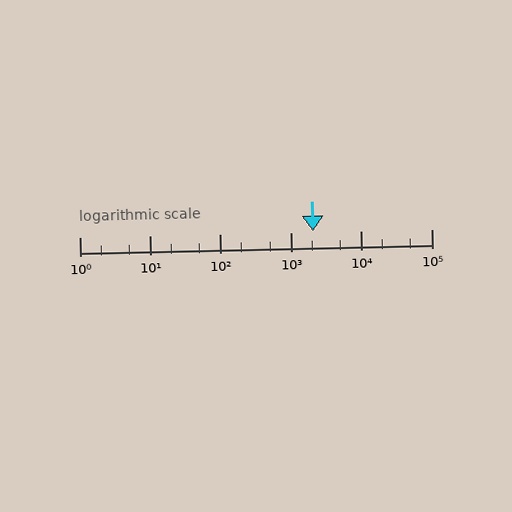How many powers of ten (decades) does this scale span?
The scale spans 5 decades, from 1 to 100000.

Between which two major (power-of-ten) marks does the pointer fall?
The pointer is between 1000 and 10000.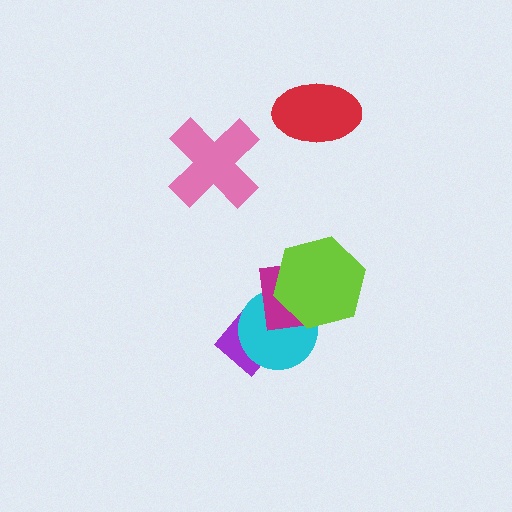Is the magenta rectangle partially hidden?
Yes, it is partially covered by another shape.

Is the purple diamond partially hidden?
Yes, it is partially covered by another shape.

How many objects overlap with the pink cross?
0 objects overlap with the pink cross.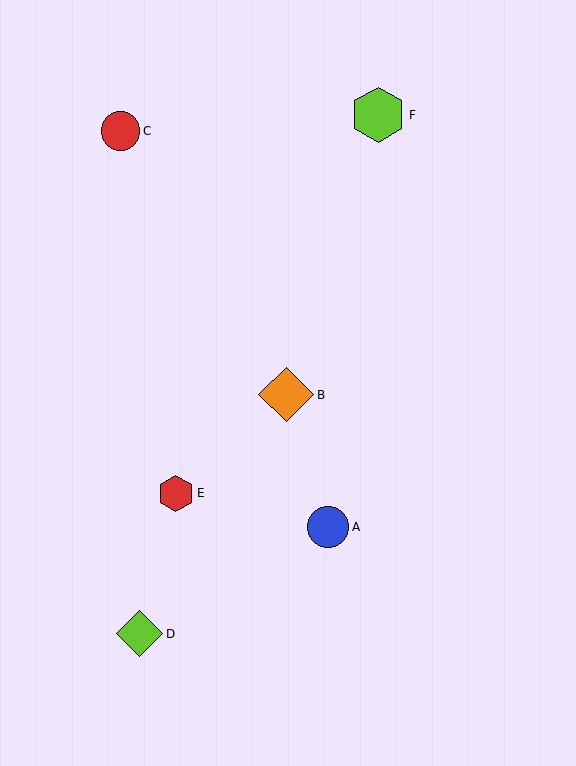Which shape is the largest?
The lime hexagon (labeled F) is the largest.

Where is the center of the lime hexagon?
The center of the lime hexagon is at (378, 115).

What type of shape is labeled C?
Shape C is a red circle.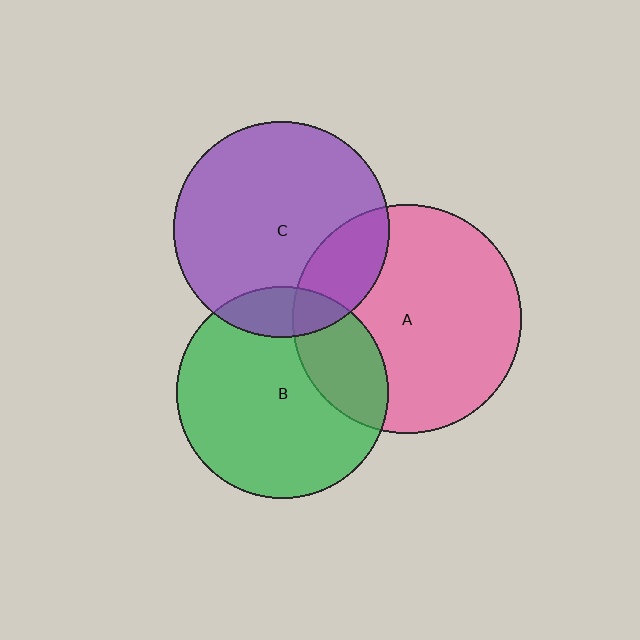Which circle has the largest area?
Circle A (pink).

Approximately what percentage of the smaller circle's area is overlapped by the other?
Approximately 15%.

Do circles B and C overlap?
Yes.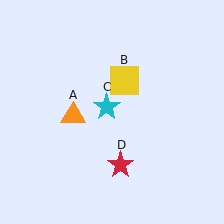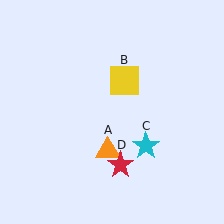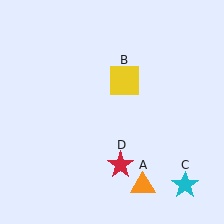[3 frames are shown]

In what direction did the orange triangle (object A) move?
The orange triangle (object A) moved down and to the right.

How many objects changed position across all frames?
2 objects changed position: orange triangle (object A), cyan star (object C).